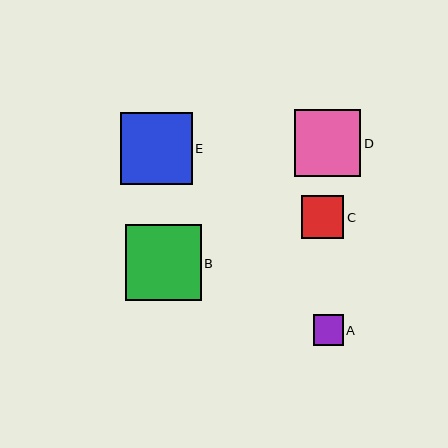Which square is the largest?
Square B is the largest with a size of approximately 76 pixels.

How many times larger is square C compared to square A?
Square C is approximately 1.4 times the size of square A.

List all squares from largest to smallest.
From largest to smallest: B, E, D, C, A.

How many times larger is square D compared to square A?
Square D is approximately 2.2 times the size of square A.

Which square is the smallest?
Square A is the smallest with a size of approximately 30 pixels.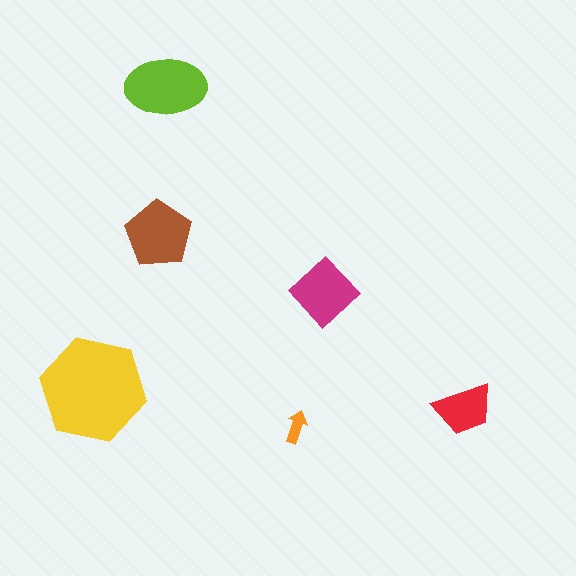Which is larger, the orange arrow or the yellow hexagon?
The yellow hexagon.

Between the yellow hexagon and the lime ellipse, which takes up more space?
The yellow hexagon.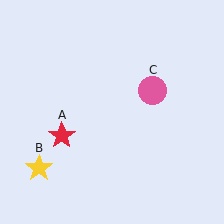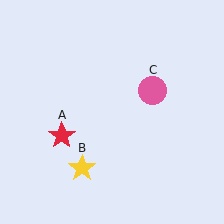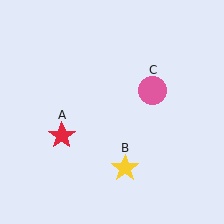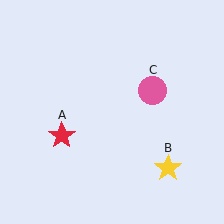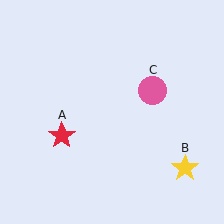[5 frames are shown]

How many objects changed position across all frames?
1 object changed position: yellow star (object B).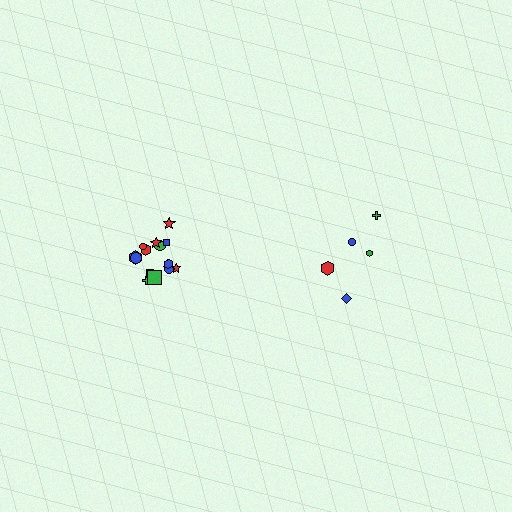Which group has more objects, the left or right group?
The left group.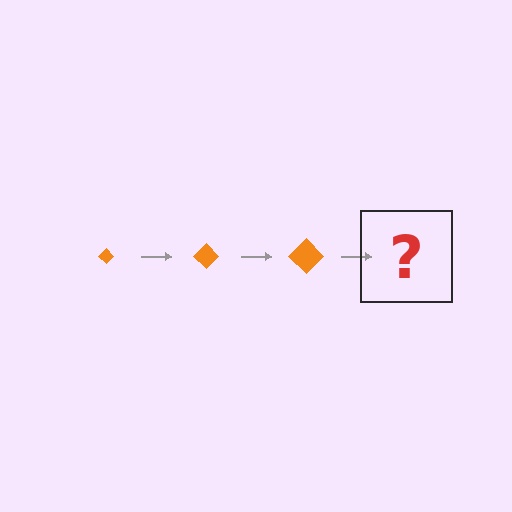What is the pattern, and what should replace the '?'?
The pattern is that the diamond gets progressively larger each step. The '?' should be an orange diamond, larger than the previous one.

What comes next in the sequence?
The next element should be an orange diamond, larger than the previous one.